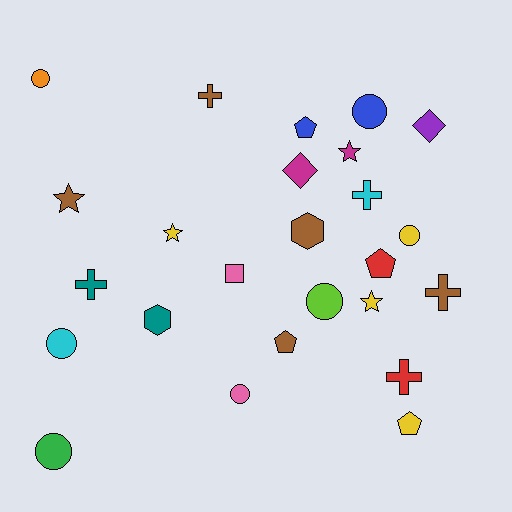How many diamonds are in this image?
There are 2 diamonds.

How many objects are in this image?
There are 25 objects.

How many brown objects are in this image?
There are 5 brown objects.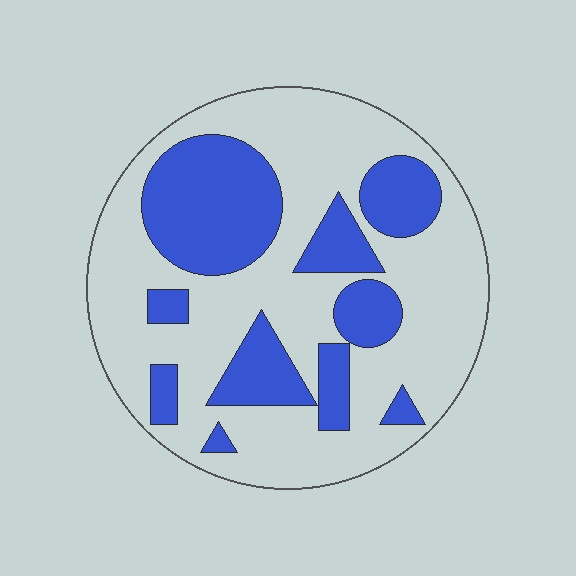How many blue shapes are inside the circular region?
10.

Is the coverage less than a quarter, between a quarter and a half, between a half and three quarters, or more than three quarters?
Between a quarter and a half.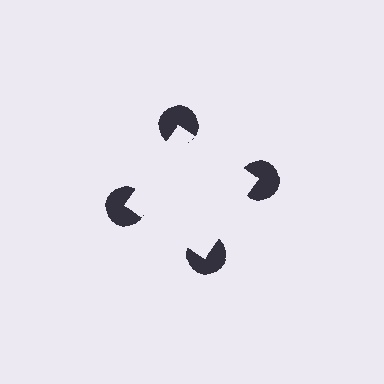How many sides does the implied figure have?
4 sides.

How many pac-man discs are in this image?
There are 4 — one at each vertex of the illusory square.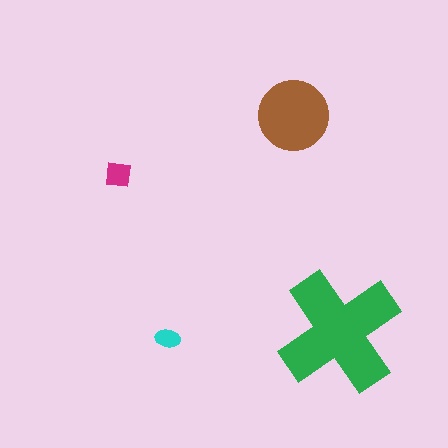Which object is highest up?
The brown circle is topmost.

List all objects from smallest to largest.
The cyan ellipse, the magenta square, the brown circle, the green cross.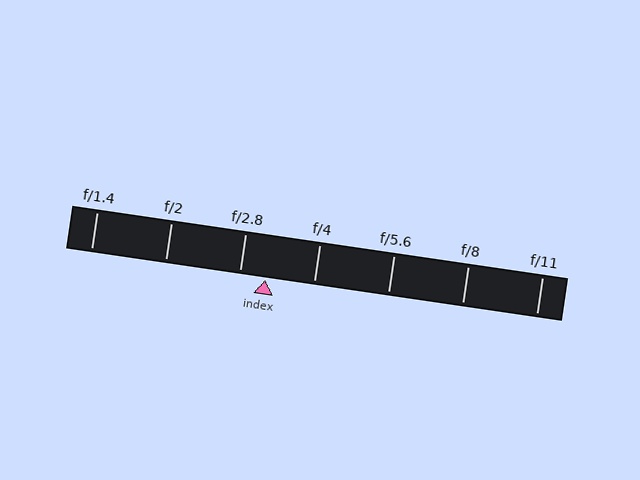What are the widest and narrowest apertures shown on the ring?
The widest aperture shown is f/1.4 and the narrowest is f/11.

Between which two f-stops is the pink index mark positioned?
The index mark is between f/2.8 and f/4.